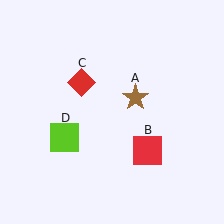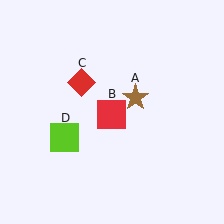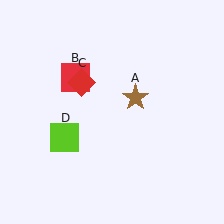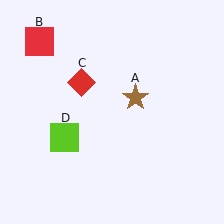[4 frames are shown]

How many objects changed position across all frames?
1 object changed position: red square (object B).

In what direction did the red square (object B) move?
The red square (object B) moved up and to the left.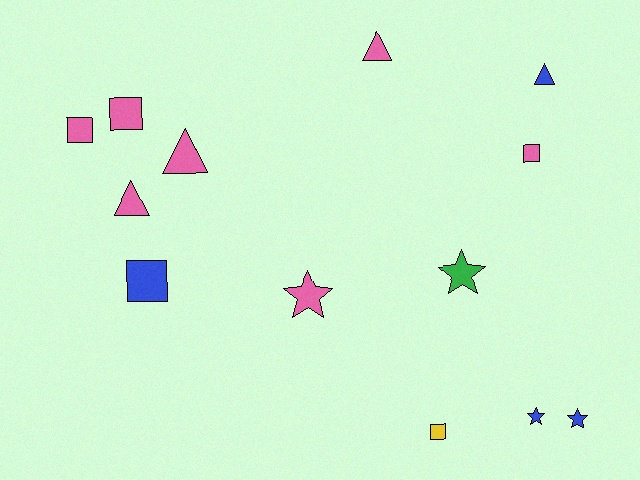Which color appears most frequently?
Pink, with 7 objects.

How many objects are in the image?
There are 13 objects.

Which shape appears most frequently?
Square, with 5 objects.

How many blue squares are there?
There is 1 blue square.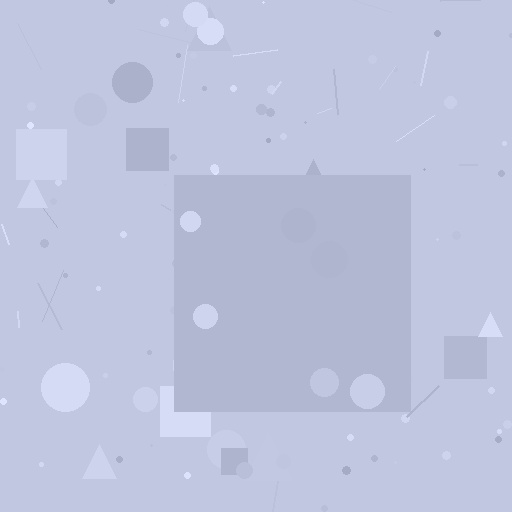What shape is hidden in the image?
A square is hidden in the image.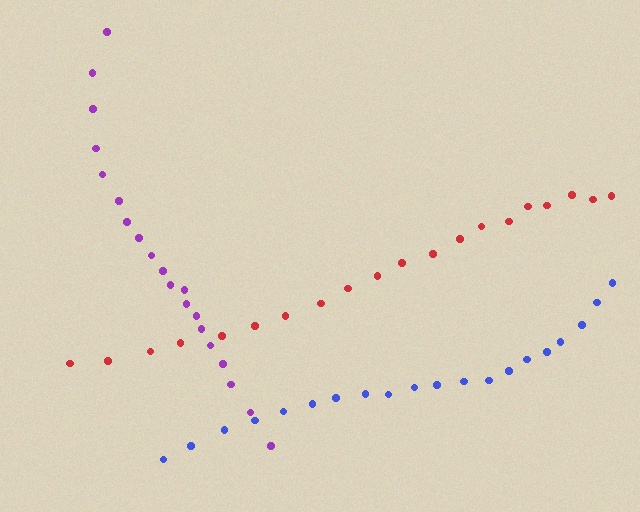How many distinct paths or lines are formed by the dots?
There are 3 distinct paths.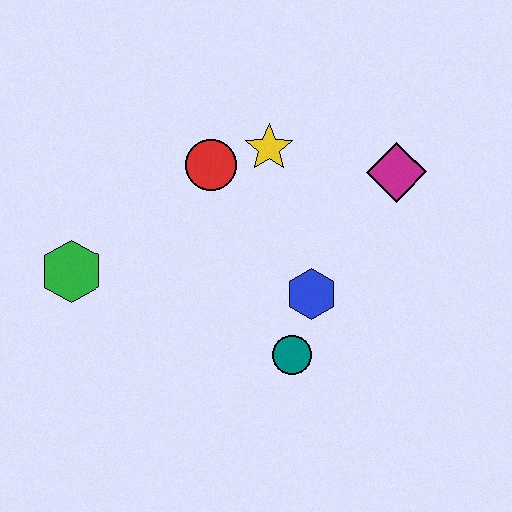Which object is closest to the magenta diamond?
The yellow star is closest to the magenta diamond.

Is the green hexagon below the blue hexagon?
No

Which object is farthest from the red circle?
The teal circle is farthest from the red circle.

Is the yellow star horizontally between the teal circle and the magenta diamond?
No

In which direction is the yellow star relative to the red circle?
The yellow star is to the right of the red circle.